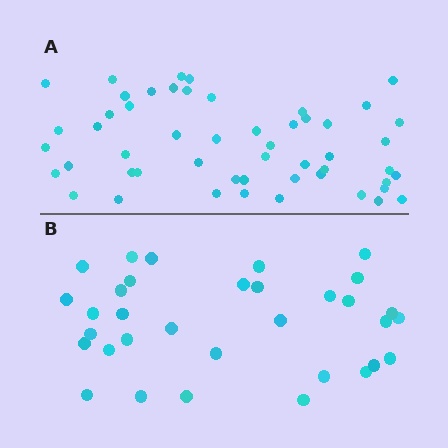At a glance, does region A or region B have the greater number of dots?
Region A (the top region) has more dots.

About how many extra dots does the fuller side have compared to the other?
Region A has approximately 20 more dots than region B.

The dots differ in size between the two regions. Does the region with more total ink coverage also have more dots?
No. Region B has more total ink coverage because its dots are larger, but region A actually contains more individual dots. Total area can be misleading — the number of items is what matters here.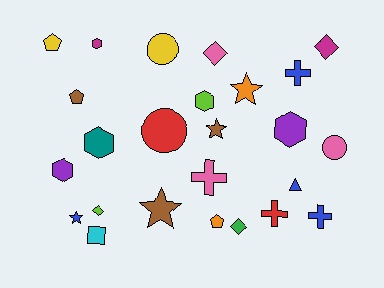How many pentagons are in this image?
There are 3 pentagons.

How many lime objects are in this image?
There are 2 lime objects.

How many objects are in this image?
There are 25 objects.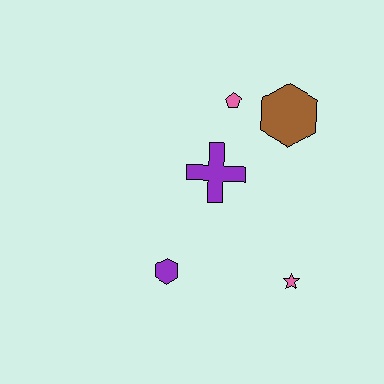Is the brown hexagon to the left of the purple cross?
No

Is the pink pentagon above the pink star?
Yes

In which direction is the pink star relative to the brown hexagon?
The pink star is below the brown hexagon.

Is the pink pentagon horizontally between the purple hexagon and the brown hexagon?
Yes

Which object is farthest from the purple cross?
The pink star is farthest from the purple cross.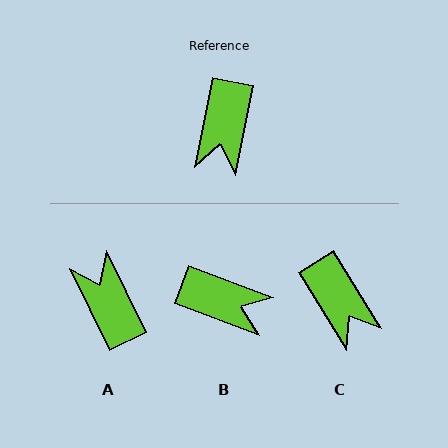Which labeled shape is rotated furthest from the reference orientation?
A, about 142 degrees away.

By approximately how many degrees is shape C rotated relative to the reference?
Approximately 43 degrees counter-clockwise.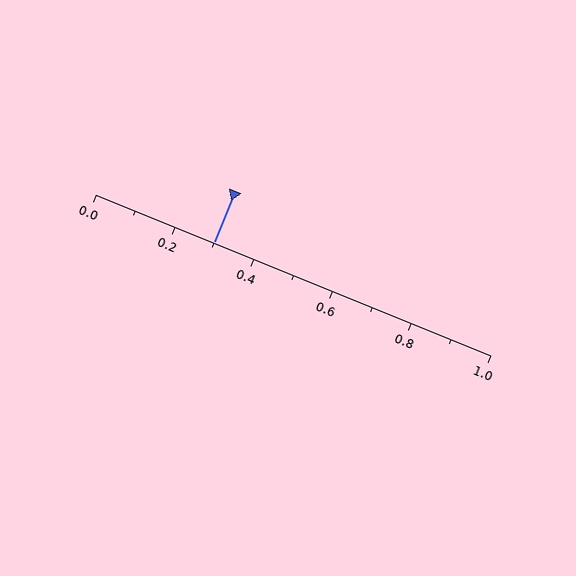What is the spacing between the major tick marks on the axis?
The major ticks are spaced 0.2 apart.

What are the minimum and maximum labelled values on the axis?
The axis runs from 0.0 to 1.0.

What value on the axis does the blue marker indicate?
The marker indicates approximately 0.3.